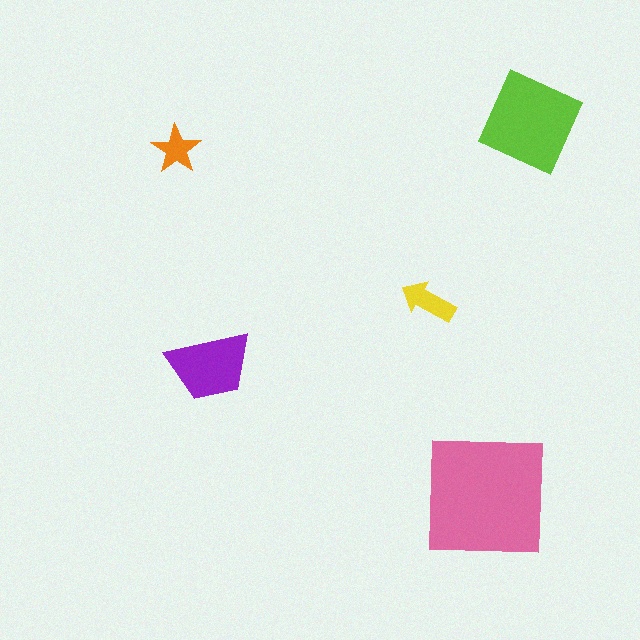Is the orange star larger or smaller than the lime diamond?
Smaller.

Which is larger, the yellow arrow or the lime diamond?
The lime diamond.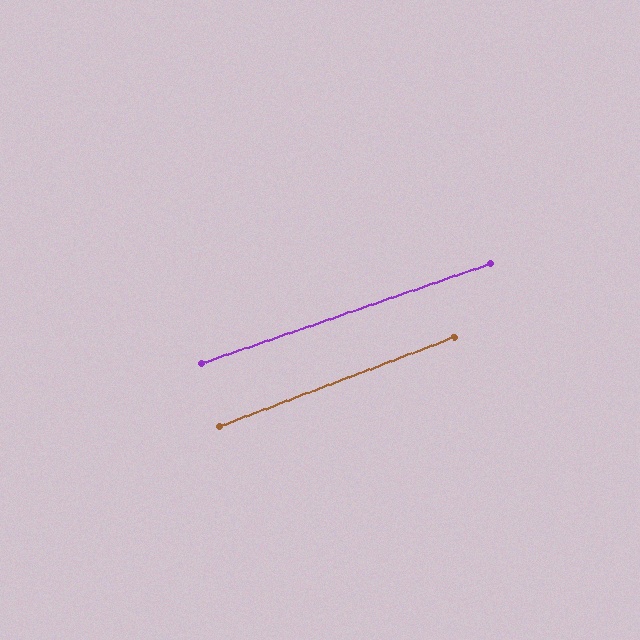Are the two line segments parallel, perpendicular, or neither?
Parallel — their directions differ by only 1.6°.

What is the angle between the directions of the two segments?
Approximately 2 degrees.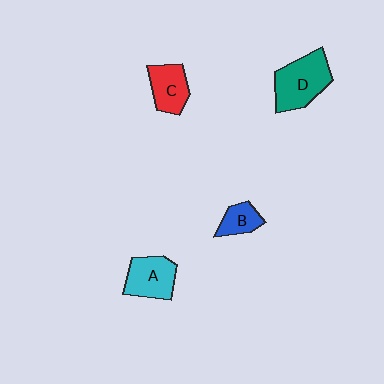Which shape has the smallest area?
Shape B (blue).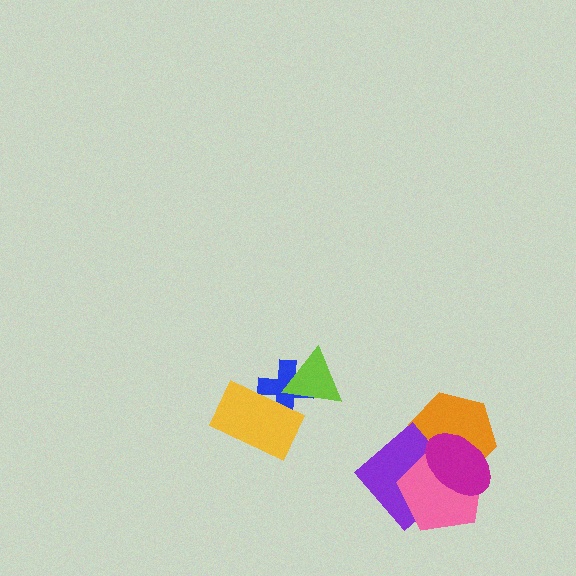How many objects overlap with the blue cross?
2 objects overlap with the blue cross.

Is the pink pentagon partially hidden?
Yes, it is partially covered by another shape.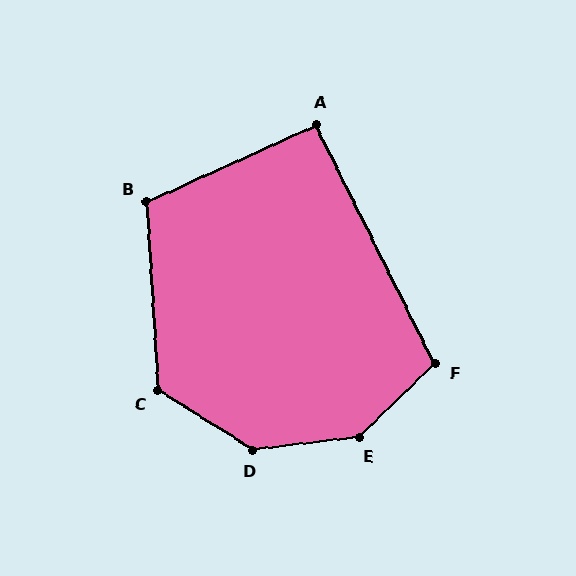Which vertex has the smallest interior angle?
A, at approximately 92 degrees.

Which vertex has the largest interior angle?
E, at approximately 143 degrees.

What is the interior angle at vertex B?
Approximately 111 degrees (obtuse).